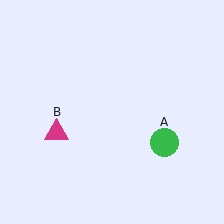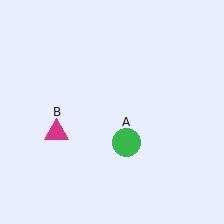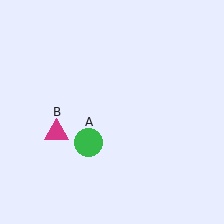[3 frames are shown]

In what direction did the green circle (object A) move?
The green circle (object A) moved left.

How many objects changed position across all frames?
1 object changed position: green circle (object A).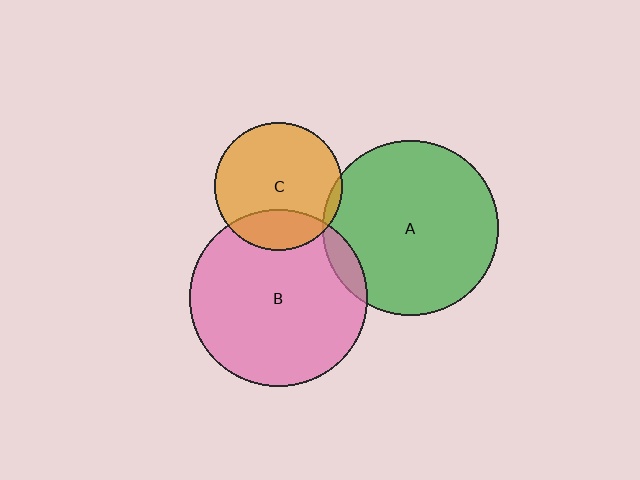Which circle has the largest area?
Circle B (pink).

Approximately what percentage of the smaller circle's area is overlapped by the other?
Approximately 5%.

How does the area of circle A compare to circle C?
Approximately 1.9 times.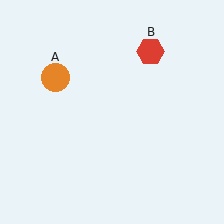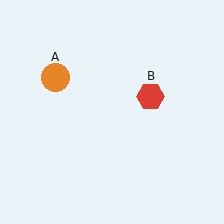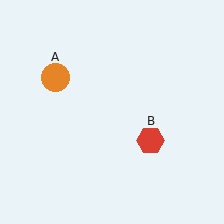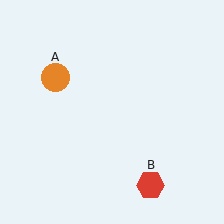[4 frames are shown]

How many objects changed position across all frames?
1 object changed position: red hexagon (object B).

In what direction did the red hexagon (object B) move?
The red hexagon (object B) moved down.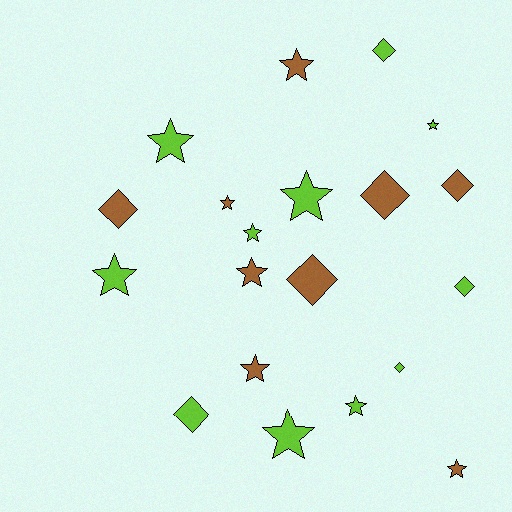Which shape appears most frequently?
Star, with 12 objects.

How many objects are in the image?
There are 20 objects.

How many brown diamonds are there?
There are 4 brown diamonds.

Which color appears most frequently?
Lime, with 11 objects.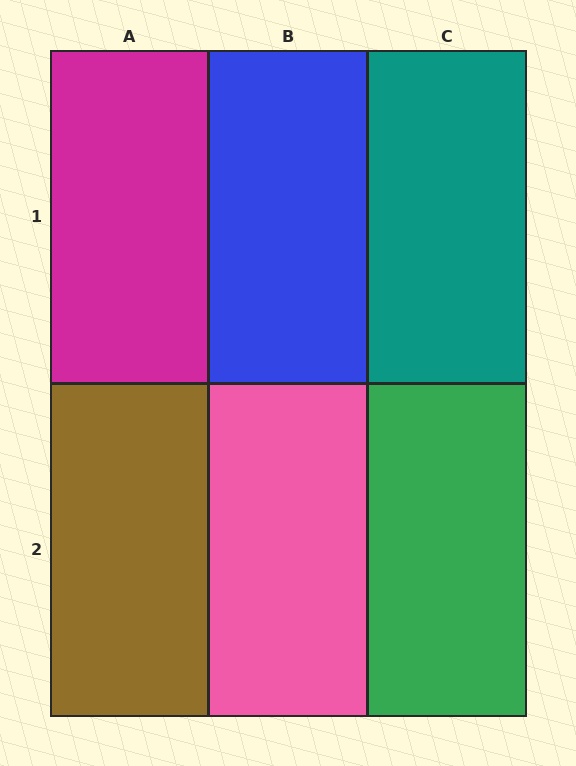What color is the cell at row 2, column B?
Pink.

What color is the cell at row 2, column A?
Brown.